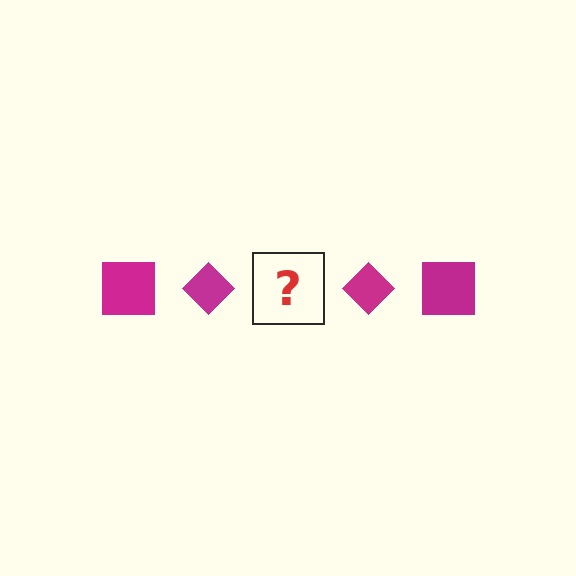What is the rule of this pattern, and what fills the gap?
The rule is that the pattern cycles through square, diamond shapes in magenta. The gap should be filled with a magenta square.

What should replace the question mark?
The question mark should be replaced with a magenta square.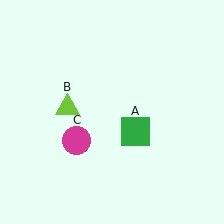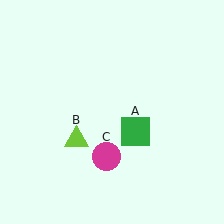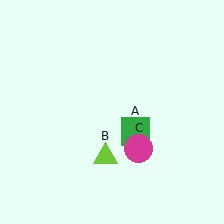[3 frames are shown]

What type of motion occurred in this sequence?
The lime triangle (object B), magenta circle (object C) rotated counterclockwise around the center of the scene.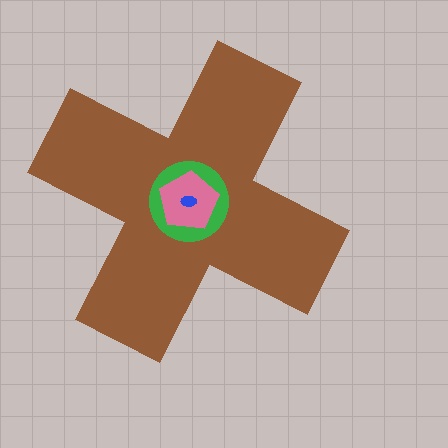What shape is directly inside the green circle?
The pink pentagon.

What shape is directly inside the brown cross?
The green circle.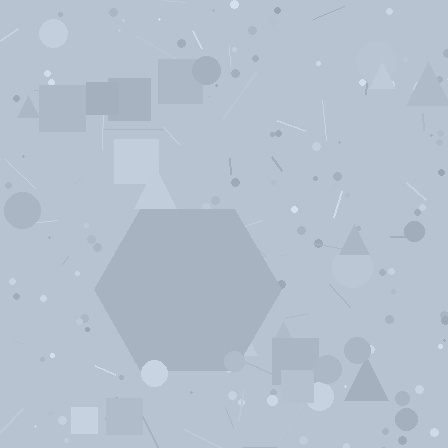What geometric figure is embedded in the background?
A hexagon is embedded in the background.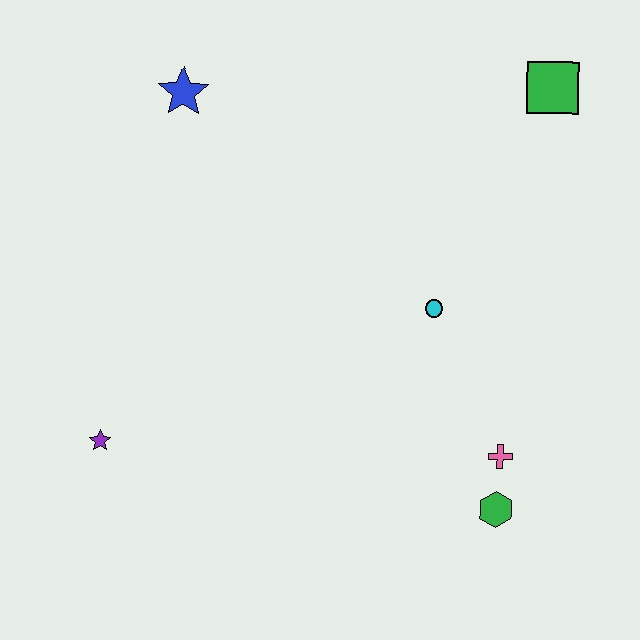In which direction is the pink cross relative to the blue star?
The pink cross is below the blue star.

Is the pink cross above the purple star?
No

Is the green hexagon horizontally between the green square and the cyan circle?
Yes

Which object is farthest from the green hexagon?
The blue star is farthest from the green hexagon.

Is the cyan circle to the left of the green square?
Yes